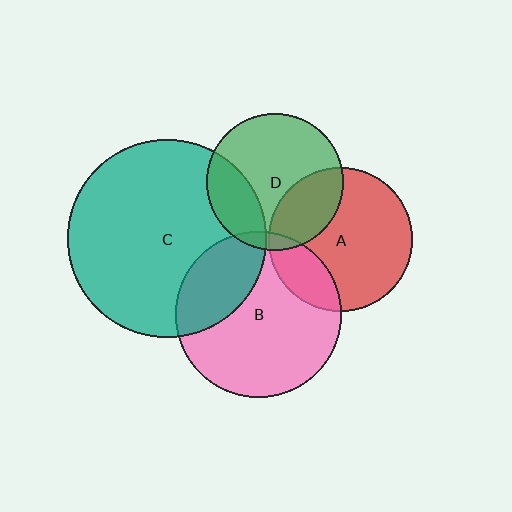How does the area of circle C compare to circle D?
Approximately 2.1 times.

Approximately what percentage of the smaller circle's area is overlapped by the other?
Approximately 20%.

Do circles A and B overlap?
Yes.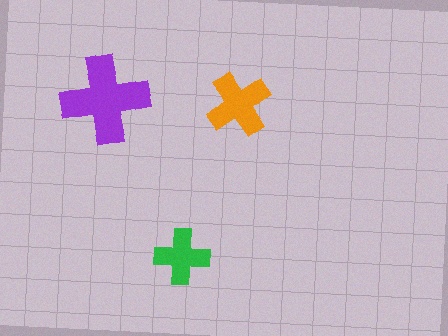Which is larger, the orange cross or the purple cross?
The purple one.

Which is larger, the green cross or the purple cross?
The purple one.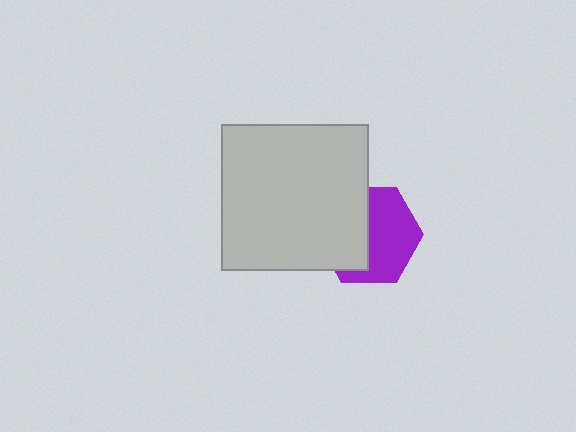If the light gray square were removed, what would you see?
You would see the complete purple hexagon.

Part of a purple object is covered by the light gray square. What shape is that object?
It is a hexagon.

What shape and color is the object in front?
The object in front is a light gray square.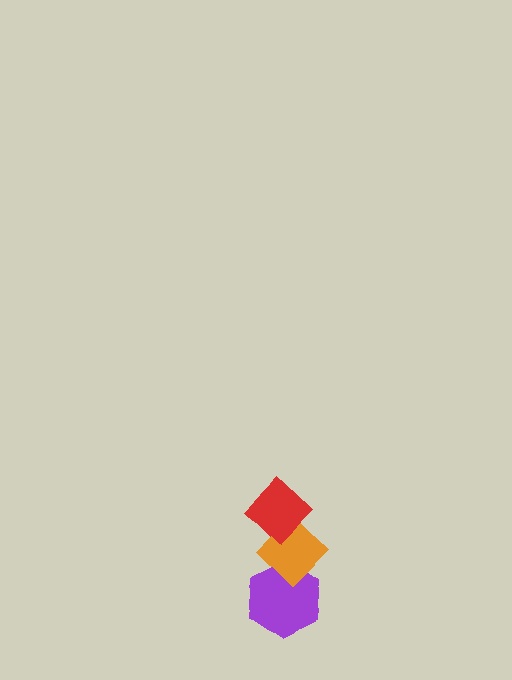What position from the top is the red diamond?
The red diamond is 1st from the top.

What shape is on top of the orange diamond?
The red diamond is on top of the orange diamond.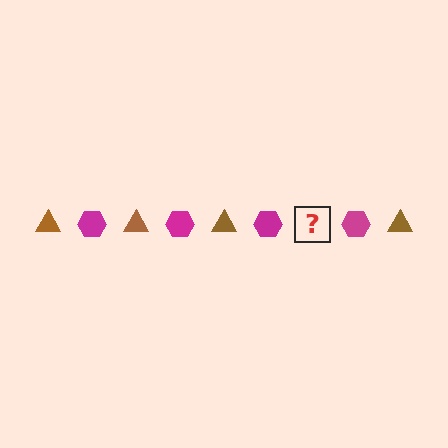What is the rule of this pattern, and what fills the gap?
The rule is that the pattern alternates between brown triangle and magenta hexagon. The gap should be filled with a brown triangle.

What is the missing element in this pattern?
The missing element is a brown triangle.